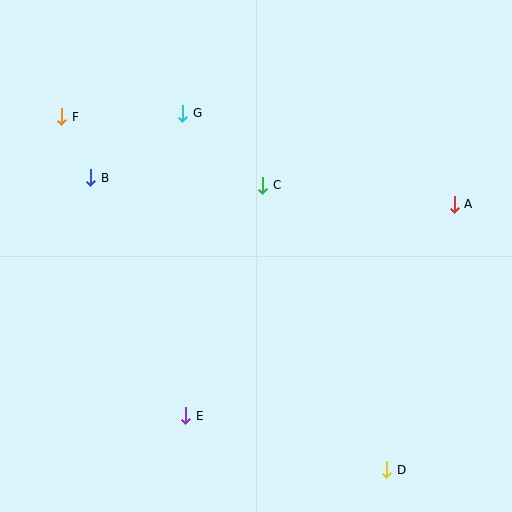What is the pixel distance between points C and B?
The distance between C and B is 172 pixels.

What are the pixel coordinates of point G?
Point G is at (183, 113).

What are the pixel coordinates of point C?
Point C is at (263, 185).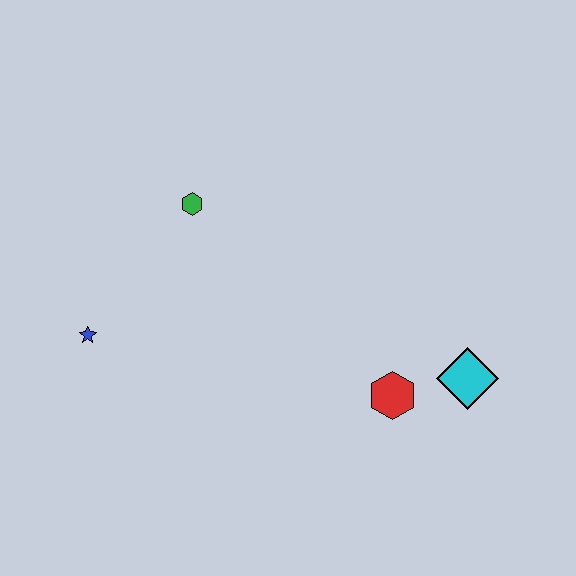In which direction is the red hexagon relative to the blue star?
The red hexagon is to the right of the blue star.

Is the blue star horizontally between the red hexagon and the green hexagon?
No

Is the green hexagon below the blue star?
No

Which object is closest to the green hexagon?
The blue star is closest to the green hexagon.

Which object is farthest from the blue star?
The cyan diamond is farthest from the blue star.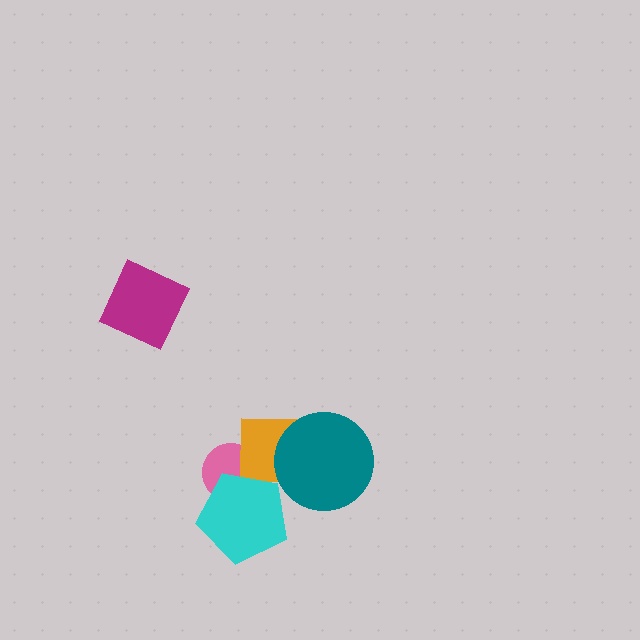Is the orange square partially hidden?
Yes, it is partially covered by another shape.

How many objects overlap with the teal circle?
1 object overlaps with the teal circle.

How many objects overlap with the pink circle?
2 objects overlap with the pink circle.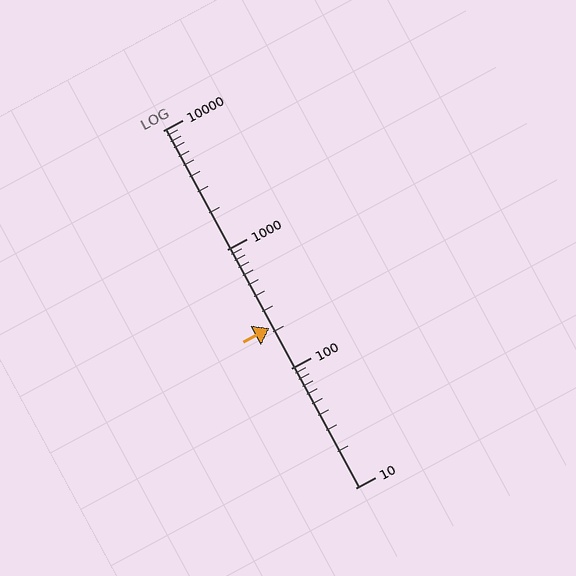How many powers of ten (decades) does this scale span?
The scale spans 3 decades, from 10 to 10000.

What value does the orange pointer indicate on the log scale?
The pointer indicates approximately 220.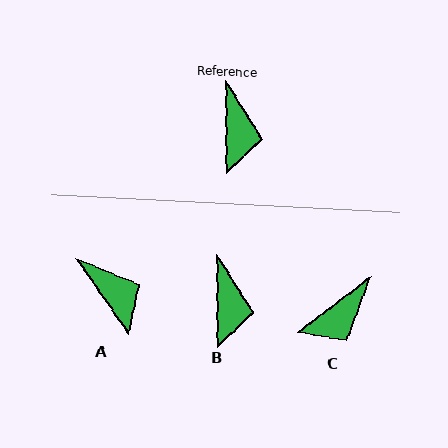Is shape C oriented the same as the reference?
No, it is off by about 53 degrees.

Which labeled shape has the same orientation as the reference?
B.